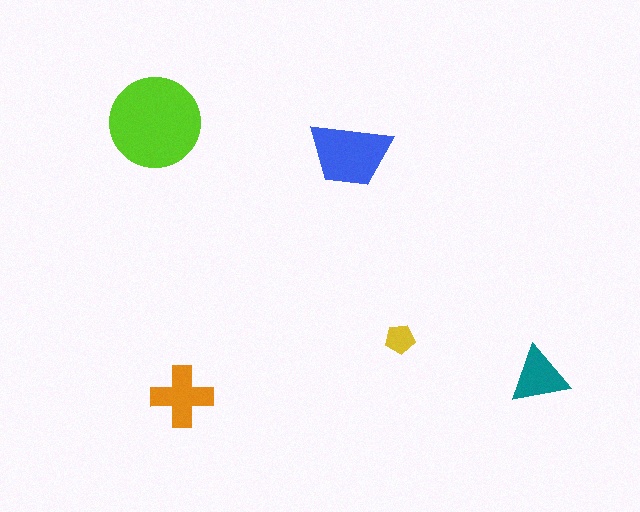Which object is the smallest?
The yellow pentagon.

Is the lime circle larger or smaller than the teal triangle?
Larger.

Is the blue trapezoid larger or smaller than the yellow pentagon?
Larger.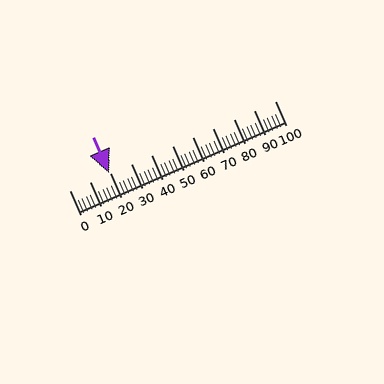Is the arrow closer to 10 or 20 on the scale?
The arrow is closer to 20.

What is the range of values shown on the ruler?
The ruler shows values from 0 to 100.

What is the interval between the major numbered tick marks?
The major tick marks are spaced 10 units apart.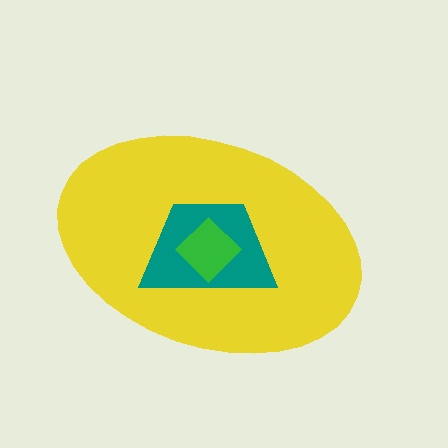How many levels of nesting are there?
3.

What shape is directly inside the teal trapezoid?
The green diamond.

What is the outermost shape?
The yellow ellipse.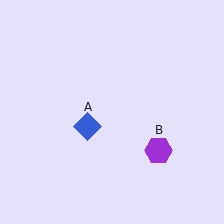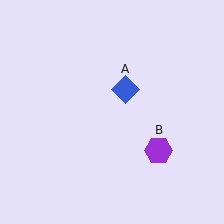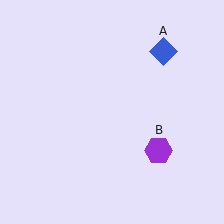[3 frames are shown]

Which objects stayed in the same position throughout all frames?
Purple hexagon (object B) remained stationary.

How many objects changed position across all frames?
1 object changed position: blue diamond (object A).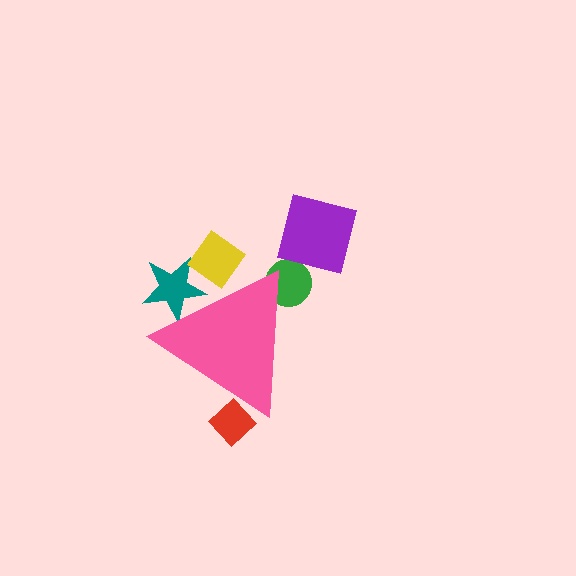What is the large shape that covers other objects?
A pink triangle.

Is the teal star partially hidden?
Yes, the teal star is partially hidden behind the pink triangle.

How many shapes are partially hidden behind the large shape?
4 shapes are partially hidden.